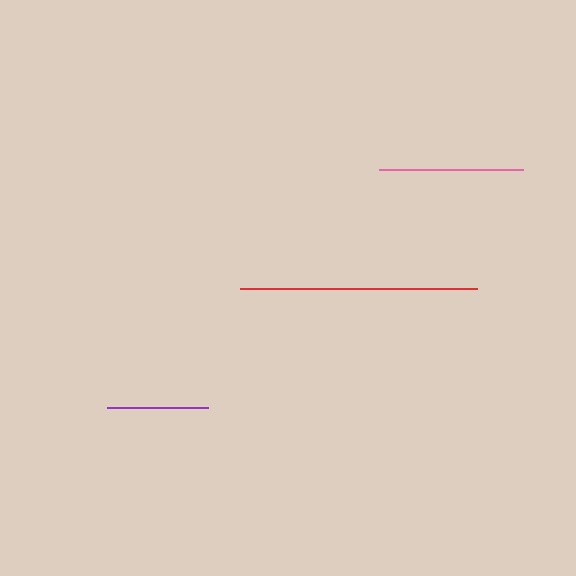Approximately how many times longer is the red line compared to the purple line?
The red line is approximately 2.4 times the length of the purple line.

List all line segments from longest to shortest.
From longest to shortest: red, pink, purple.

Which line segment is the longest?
The red line is the longest at approximately 237 pixels.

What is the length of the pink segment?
The pink segment is approximately 144 pixels long.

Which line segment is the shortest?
The purple line is the shortest at approximately 100 pixels.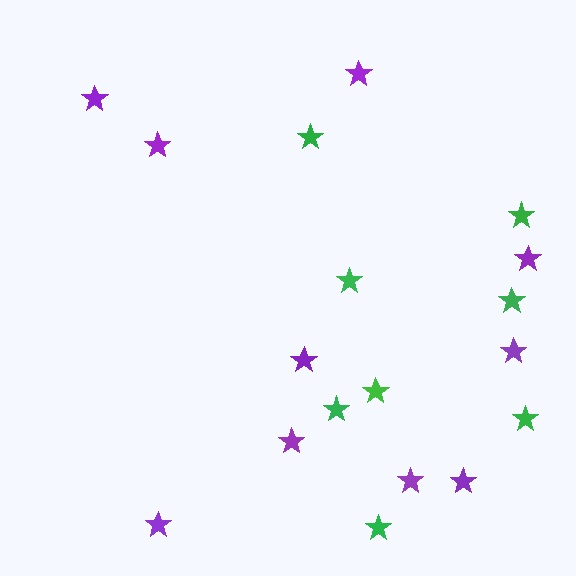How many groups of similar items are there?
There are 2 groups: one group of green stars (8) and one group of purple stars (10).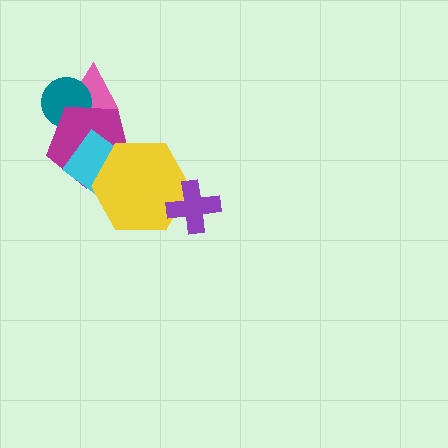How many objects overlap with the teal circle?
2 objects overlap with the teal circle.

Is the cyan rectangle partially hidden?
Yes, it is partially covered by another shape.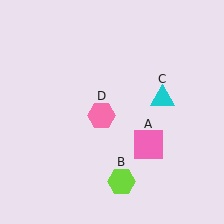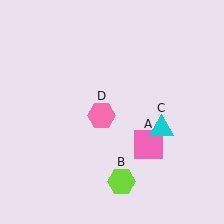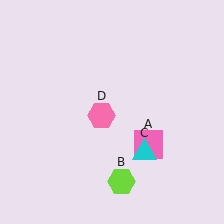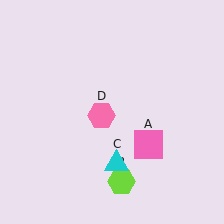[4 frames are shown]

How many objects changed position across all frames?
1 object changed position: cyan triangle (object C).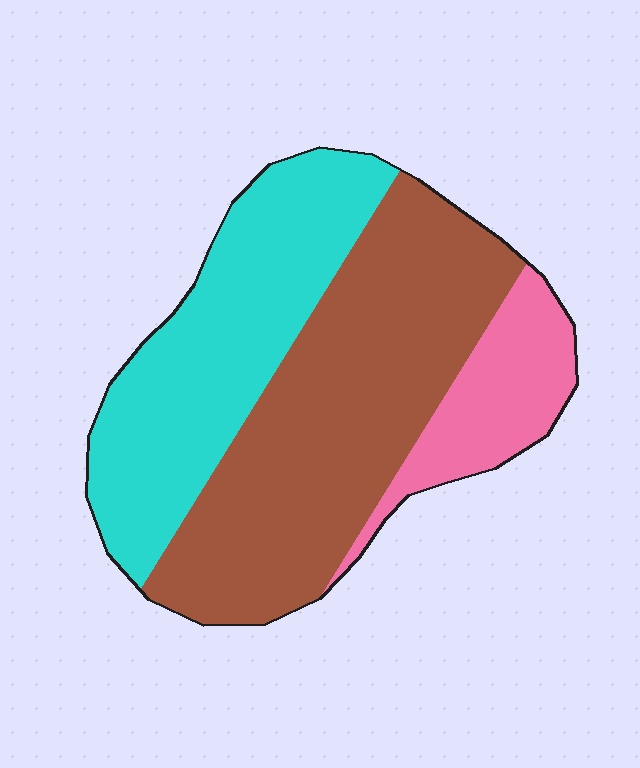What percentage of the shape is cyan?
Cyan takes up about three eighths (3/8) of the shape.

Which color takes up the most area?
Brown, at roughly 50%.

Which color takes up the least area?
Pink, at roughly 15%.